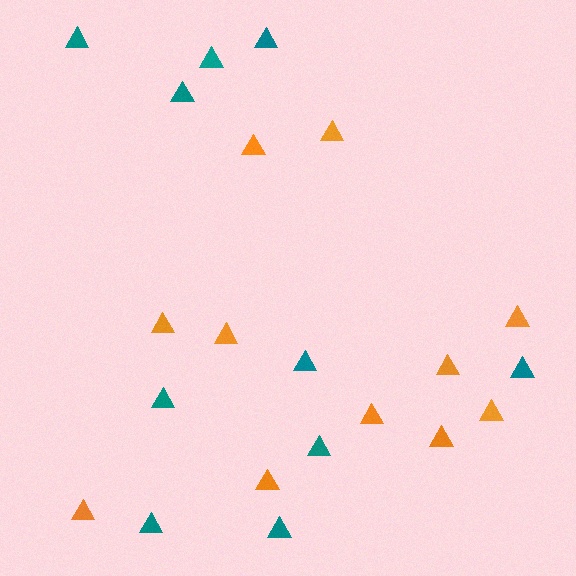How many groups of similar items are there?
There are 2 groups: one group of orange triangles (11) and one group of teal triangles (10).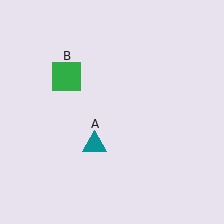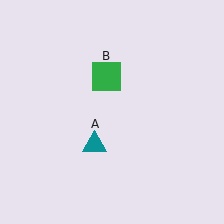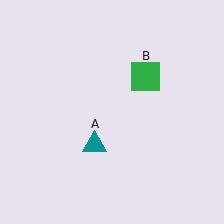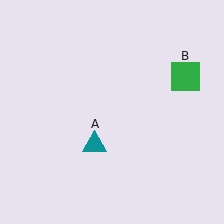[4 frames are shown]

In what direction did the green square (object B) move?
The green square (object B) moved right.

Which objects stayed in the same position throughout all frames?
Teal triangle (object A) remained stationary.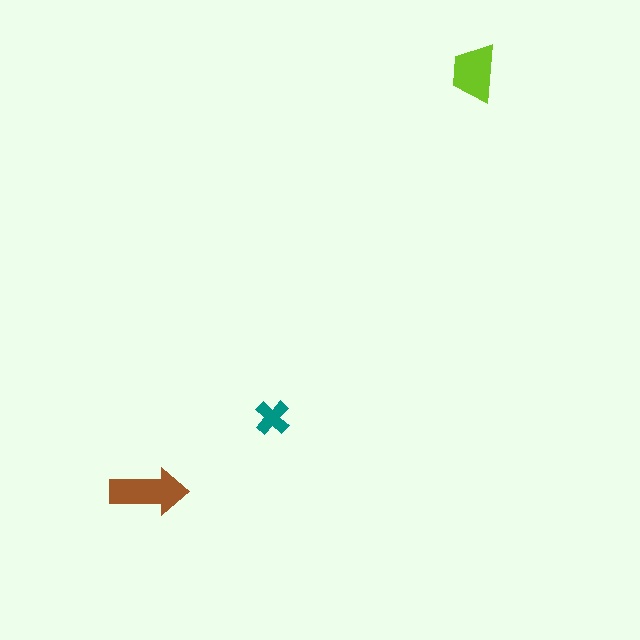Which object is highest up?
The lime trapezoid is topmost.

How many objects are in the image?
There are 3 objects in the image.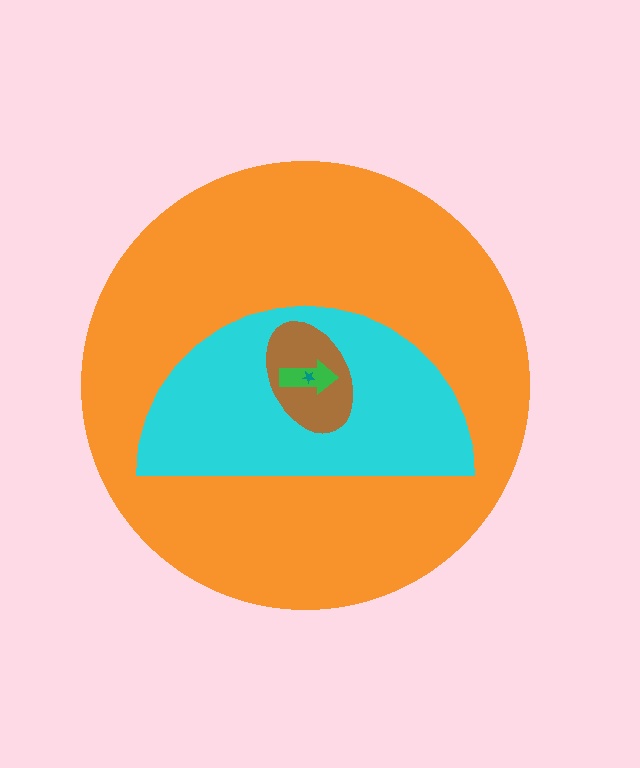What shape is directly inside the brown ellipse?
The green arrow.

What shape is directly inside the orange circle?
The cyan semicircle.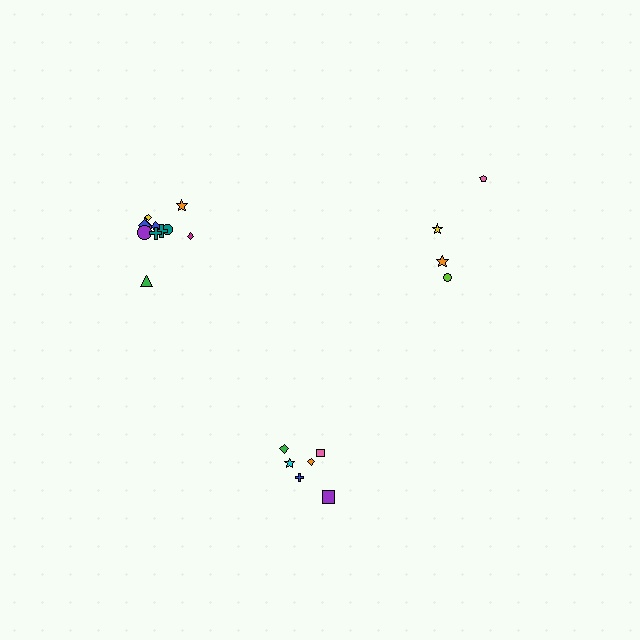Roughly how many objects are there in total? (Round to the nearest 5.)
Roughly 20 objects in total.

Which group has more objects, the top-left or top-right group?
The top-left group.